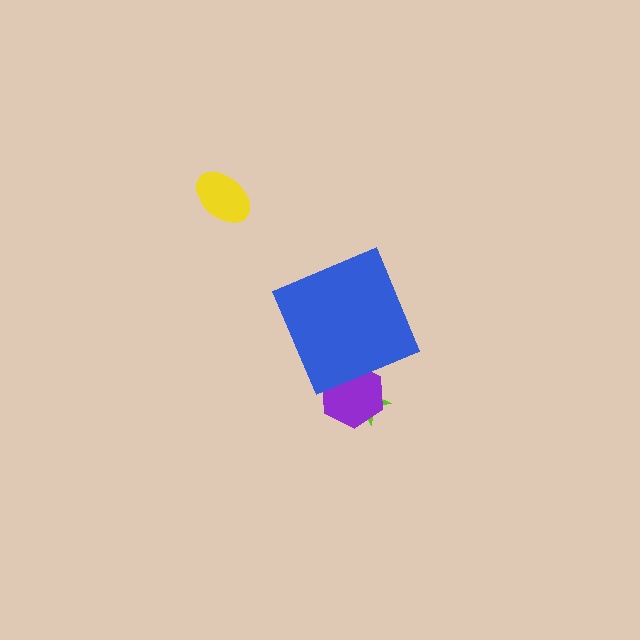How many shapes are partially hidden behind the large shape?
2 shapes are partially hidden.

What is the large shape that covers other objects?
A blue diamond.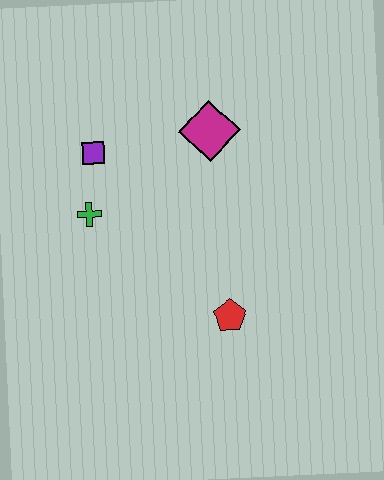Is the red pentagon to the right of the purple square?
Yes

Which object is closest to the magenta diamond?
The purple square is closest to the magenta diamond.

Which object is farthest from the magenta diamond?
The red pentagon is farthest from the magenta diamond.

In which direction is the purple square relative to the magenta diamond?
The purple square is to the left of the magenta diamond.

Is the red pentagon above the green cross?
No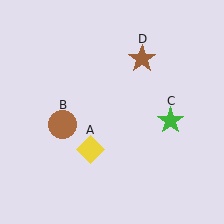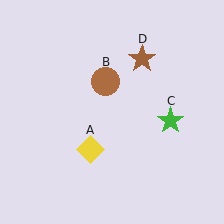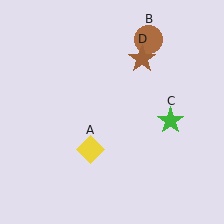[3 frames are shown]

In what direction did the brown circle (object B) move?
The brown circle (object B) moved up and to the right.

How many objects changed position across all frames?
1 object changed position: brown circle (object B).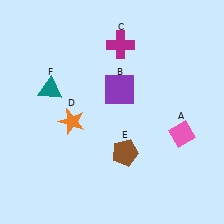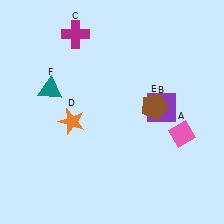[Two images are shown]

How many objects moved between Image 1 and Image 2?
3 objects moved between the two images.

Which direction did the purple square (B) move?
The purple square (B) moved right.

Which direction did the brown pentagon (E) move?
The brown pentagon (E) moved up.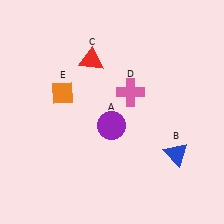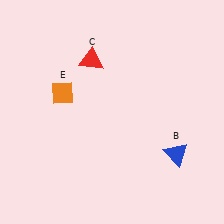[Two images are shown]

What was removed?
The purple circle (A), the pink cross (D) were removed in Image 2.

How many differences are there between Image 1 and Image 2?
There are 2 differences between the two images.